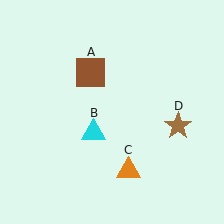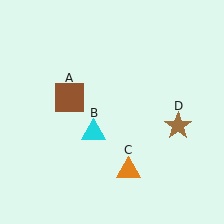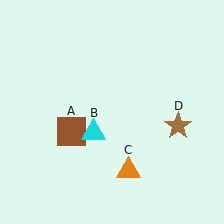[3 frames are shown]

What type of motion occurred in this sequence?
The brown square (object A) rotated counterclockwise around the center of the scene.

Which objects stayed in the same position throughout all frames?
Cyan triangle (object B) and orange triangle (object C) and brown star (object D) remained stationary.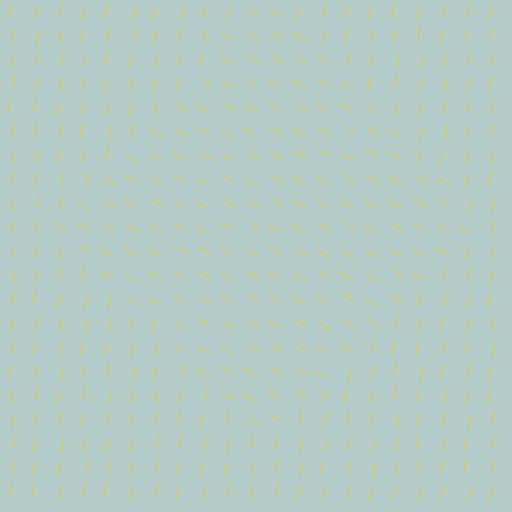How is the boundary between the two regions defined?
The boundary is defined purely by a change in line orientation (approximately 71 degrees difference). All lines are the same color and thickness.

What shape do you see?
I see a diamond.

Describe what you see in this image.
The image is filled with small yellow line segments. A diamond region in the image has lines oriented differently from the surrounding lines, creating a visible texture boundary.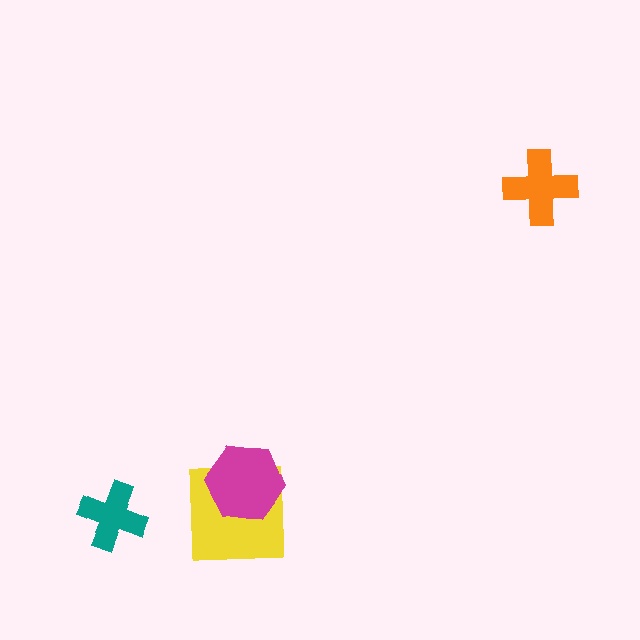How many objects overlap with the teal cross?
0 objects overlap with the teal cross.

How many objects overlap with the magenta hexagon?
1 object overlaps with the magenta hexagon.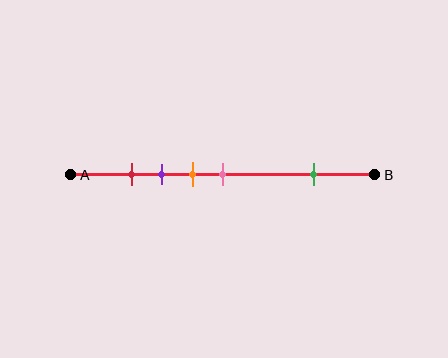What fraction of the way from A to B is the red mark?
The red mark is approximately 20% (0.2) of the way from A to B.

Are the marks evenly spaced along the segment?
No, the marks are not evenly spaced.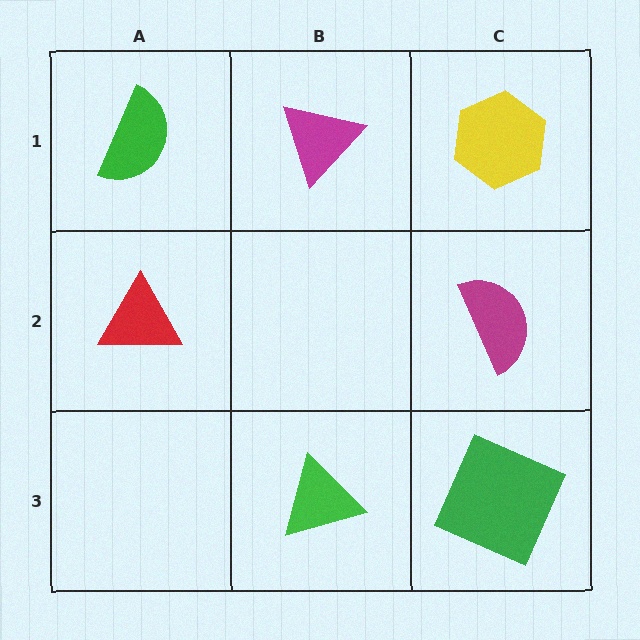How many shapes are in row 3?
2 shapes.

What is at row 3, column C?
A green square.